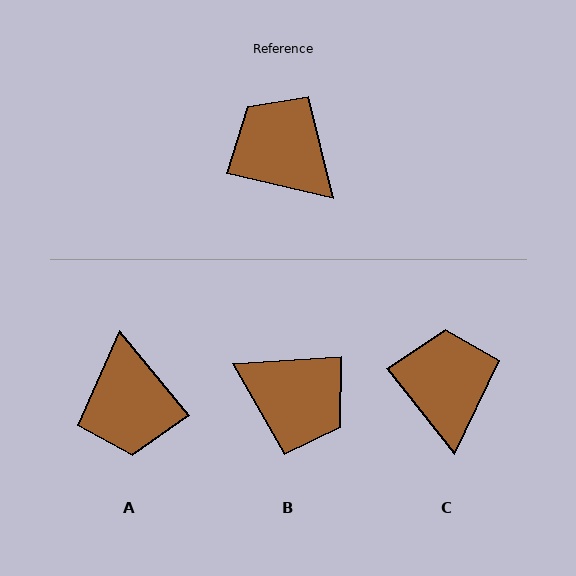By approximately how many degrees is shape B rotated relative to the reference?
Approximately 164 degrees clockwise.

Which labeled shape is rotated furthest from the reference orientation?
B, about 164 degrees away.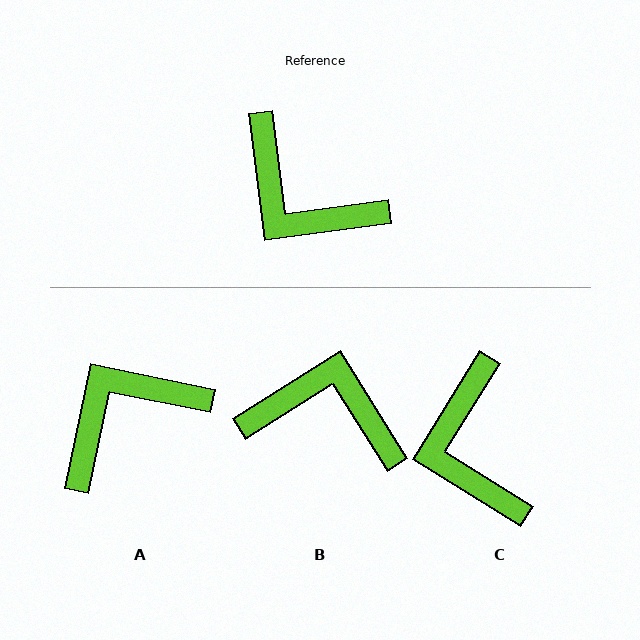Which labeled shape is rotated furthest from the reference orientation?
B, about 155 degrees away.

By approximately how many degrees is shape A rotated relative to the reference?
Approximately 109 degrees clockwise.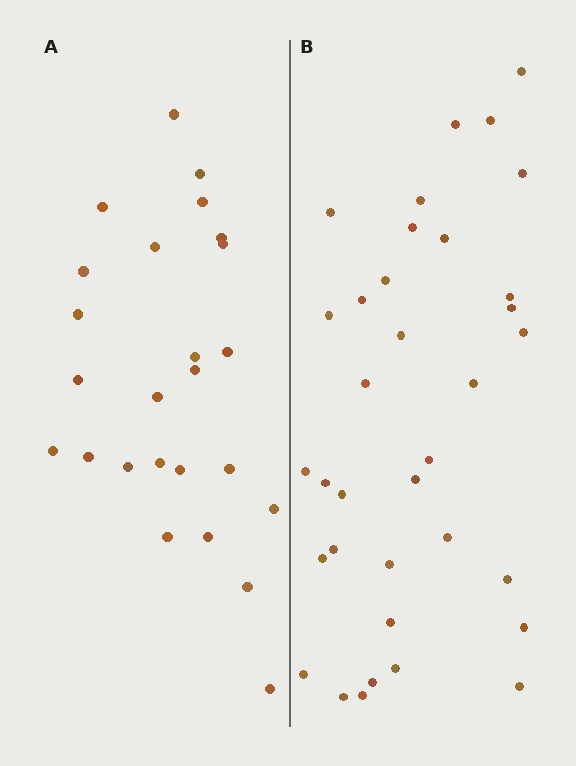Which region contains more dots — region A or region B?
Region B (the right region) has more dots.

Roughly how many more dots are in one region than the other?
Region B has roughly 10 or so more dots than region A.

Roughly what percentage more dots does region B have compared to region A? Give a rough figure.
About 40% more.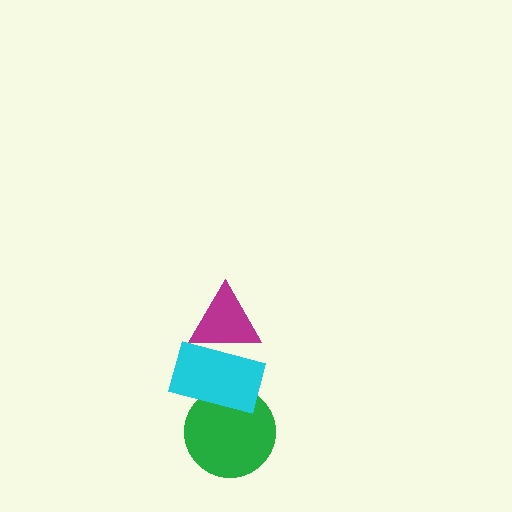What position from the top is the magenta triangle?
The magenta triangle is 1st from the top.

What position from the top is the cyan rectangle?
The cyan rectangle is 2nd from the top.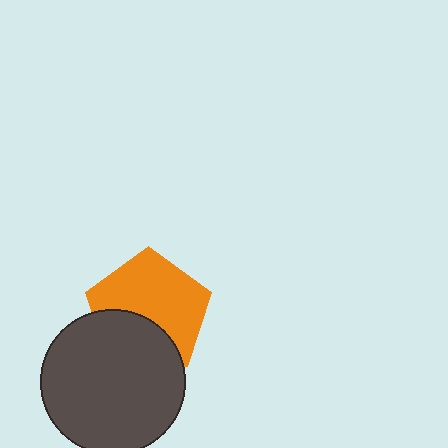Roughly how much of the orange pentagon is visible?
About half of it is visible (roughly 64%).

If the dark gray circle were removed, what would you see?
You would see the complete orange pentagon.